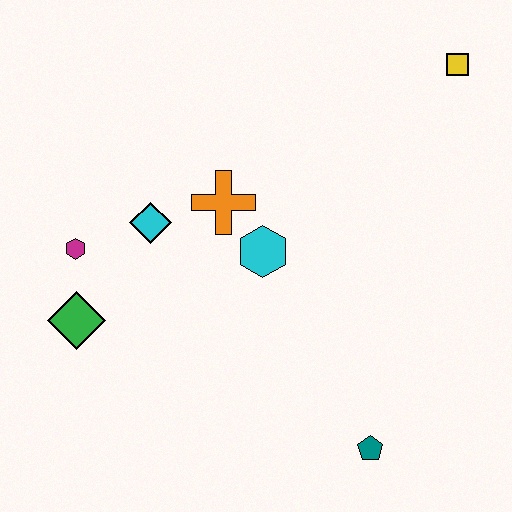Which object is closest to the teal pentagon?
The cyan hexagon is closest to the teal pentagon.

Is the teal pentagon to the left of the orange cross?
No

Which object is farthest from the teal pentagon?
The yellow square is farthest from the teal pentagon.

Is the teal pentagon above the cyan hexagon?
No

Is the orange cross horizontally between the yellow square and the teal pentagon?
No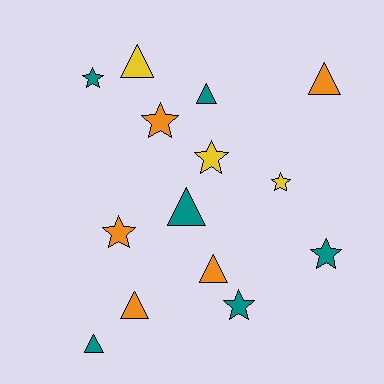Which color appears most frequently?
Teal, with 6 objects.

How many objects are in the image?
There are 14 objects.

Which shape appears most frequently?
Star, with 7 objects.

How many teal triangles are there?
There are 3 teal triangles.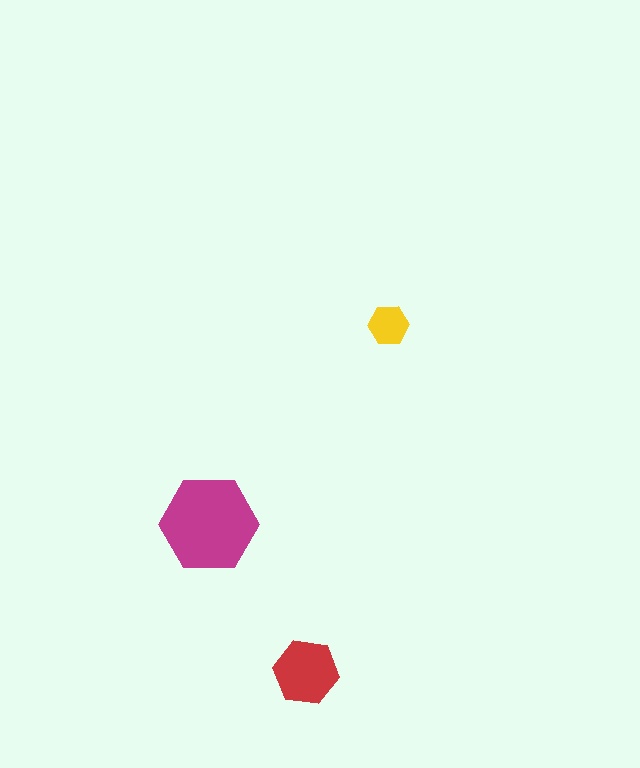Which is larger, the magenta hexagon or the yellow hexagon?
The magenta one.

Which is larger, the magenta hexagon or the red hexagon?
The magenta one.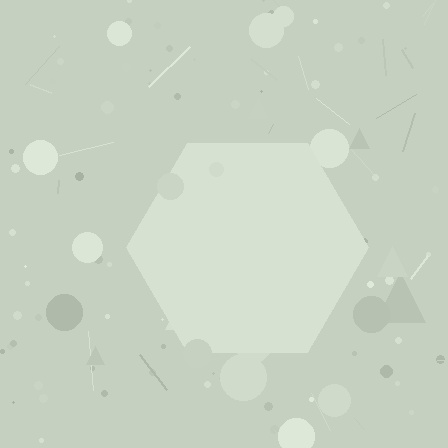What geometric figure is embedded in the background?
A hexagon is embedded in the background.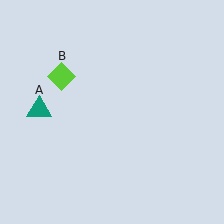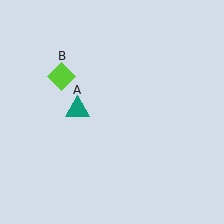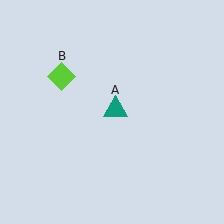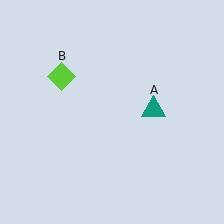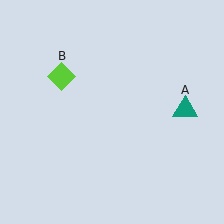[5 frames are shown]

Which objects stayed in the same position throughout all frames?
Lime diamond (object B) remained stationary.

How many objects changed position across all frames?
1 object changed position: teal triangle (object A).